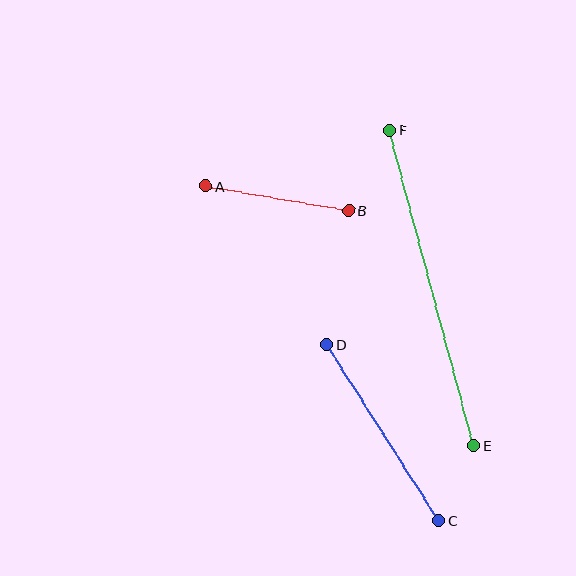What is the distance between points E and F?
The distance is approximately 326 pixels.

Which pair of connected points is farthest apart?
Points E and F are farthest apart.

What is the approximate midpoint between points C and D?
The midpoint is at approximately (383, 432) pixels.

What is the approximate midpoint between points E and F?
The midpoint is at approximately (432, 288) pixels.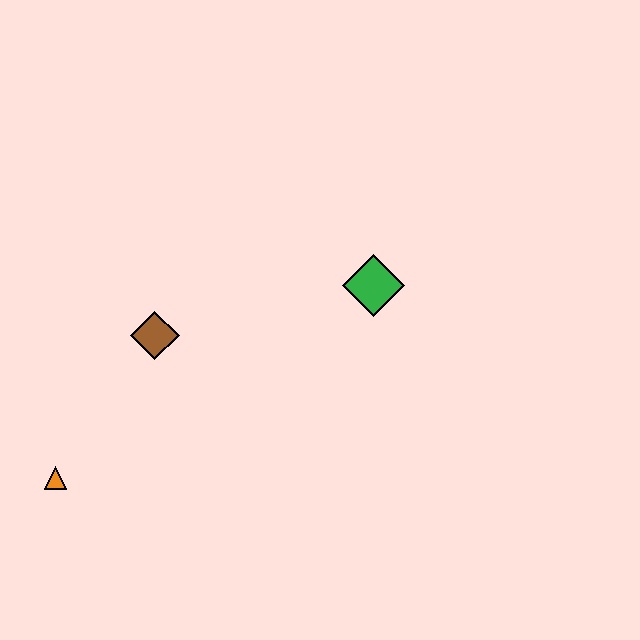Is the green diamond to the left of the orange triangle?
No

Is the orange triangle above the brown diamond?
No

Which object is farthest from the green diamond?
The orange triangle is farthest from the green diamond.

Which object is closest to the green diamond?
The brown diamond is closest to the green diamond.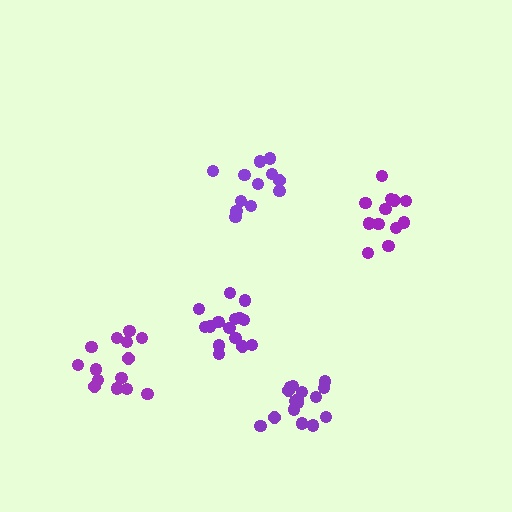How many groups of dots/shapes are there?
There are 5 groups.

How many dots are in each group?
Group 1: 16 dots, Group 2: 12 dots, Group 3: 15 dots, Group 4: 13 dots, Group 5: 15 dots (71 total).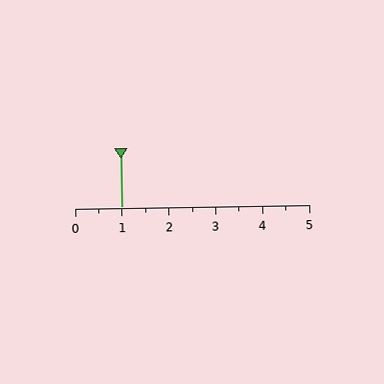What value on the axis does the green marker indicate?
The marker indicates approximately 1.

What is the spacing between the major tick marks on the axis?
The major ticks are spaced 1 apart.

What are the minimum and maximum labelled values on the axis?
The axis runs from 0 to 5.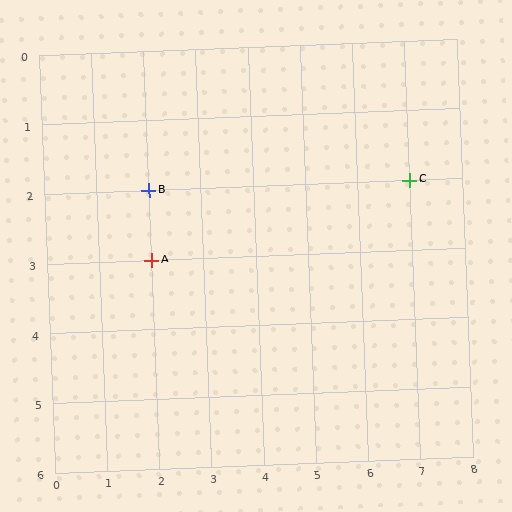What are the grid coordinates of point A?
Point A is at grid coordinates (2, 3).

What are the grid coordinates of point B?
Point B is at grid coordinates (2, 2).